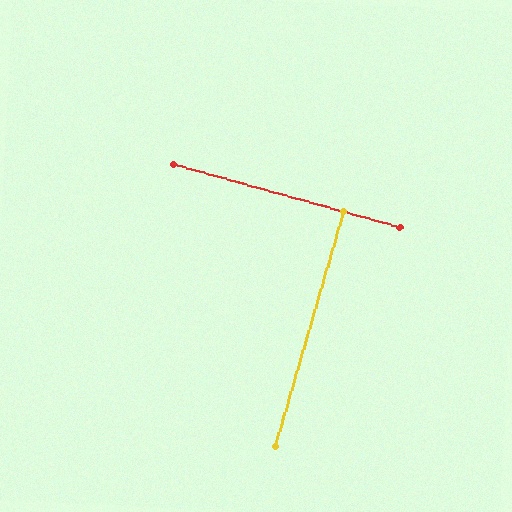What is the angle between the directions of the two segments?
Approximately 89 degrees.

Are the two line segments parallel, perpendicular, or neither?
Perpendicular — they meet at approximately 89°.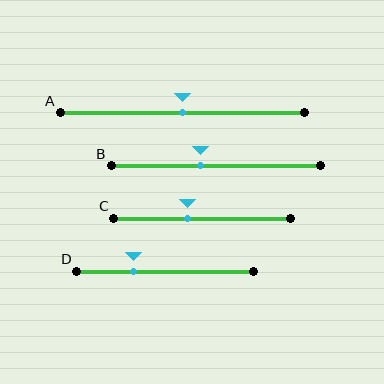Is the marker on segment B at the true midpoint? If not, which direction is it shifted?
No, the marker on segment B is shifted to the left by about 7% of the segment length.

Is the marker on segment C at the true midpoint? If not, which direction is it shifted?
No, the marker on segment C is shifted to the left by about 8% of the segment length.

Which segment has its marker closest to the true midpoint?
Segment A has its marker closest to the true midpoint.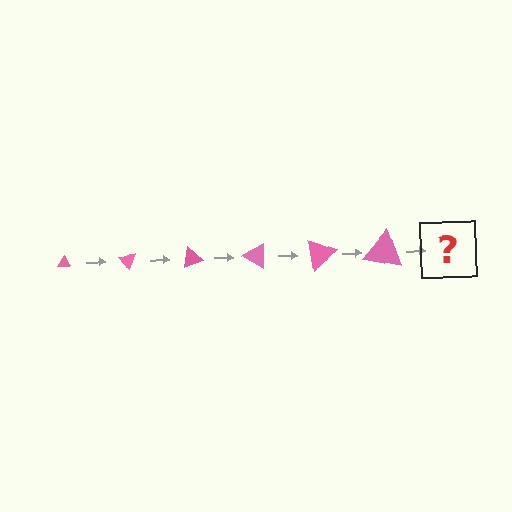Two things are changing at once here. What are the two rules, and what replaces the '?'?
The two rules are that the triangle grows larger each step and it rotates 50 degrees each step. The '?' should be a triangle, larger than the previous one and rotated 300 degrees from the start.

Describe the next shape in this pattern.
It should be a triangle, larger than the previous one and rotated 300 degrees from the start.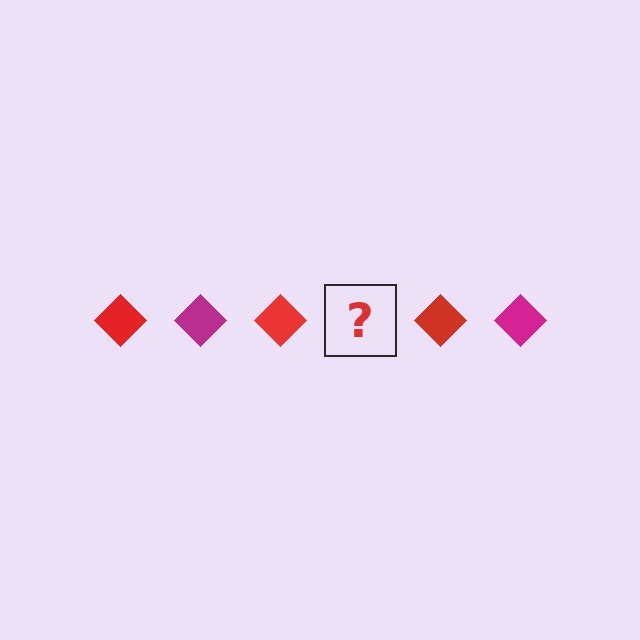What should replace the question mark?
The question mark should be replaced with a magenta diamond.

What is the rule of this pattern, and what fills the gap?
The rule is that the pattern cycles through red, magenta diamonds. The gap should be filled with a magenta diamond.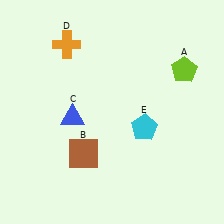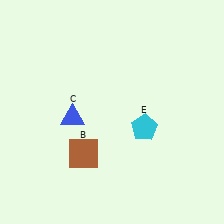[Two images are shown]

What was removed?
The orange cross (D), the lime pentagon (A) were removed in Image 2.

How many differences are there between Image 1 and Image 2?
There are 2 differences between the two images.